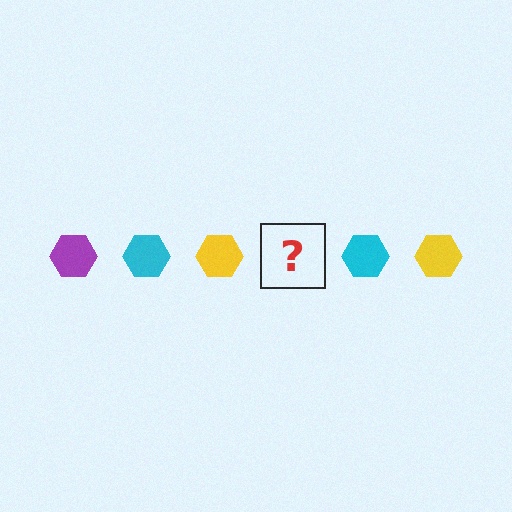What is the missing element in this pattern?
The missing element is a purple hexagon.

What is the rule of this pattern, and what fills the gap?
The rule is that the pattern cycles through purple, cyan, yellow hexagons. The gap should be filled with a purple hexagon.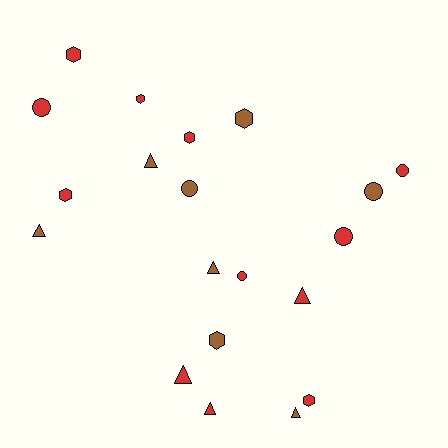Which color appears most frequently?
Red, with 12 objects.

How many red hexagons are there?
There are 5 red hexagons.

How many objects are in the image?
There are 20 objects.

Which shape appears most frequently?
Triangle, with 7 objects.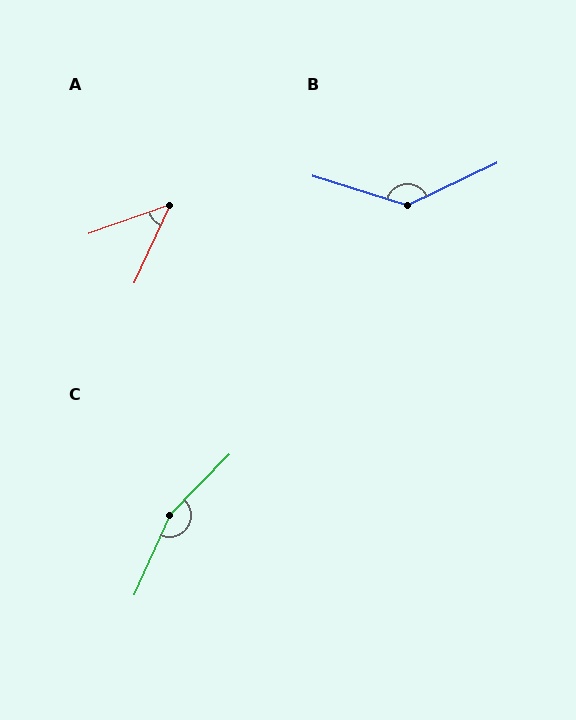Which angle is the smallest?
A, at approximately 46 degrees.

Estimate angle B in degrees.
Approximately 138 degrees.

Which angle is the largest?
C, at approximately 160 degrees.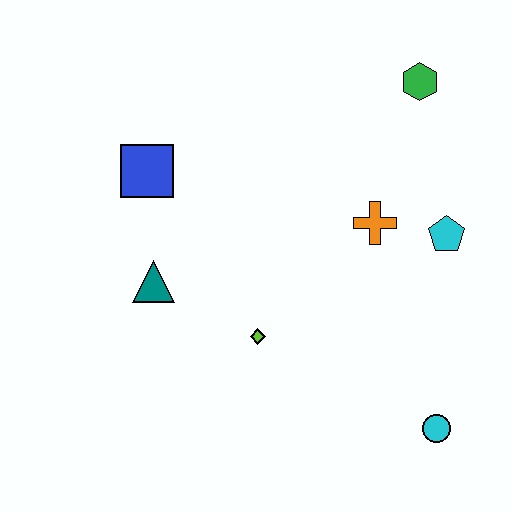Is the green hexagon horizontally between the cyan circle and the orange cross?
Yes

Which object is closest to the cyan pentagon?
The orange cross is closest to the cyan pentagon.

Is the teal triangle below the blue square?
Yes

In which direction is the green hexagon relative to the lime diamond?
The green hexagon is above the lime diamond.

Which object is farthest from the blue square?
The cyan circle is farthest from the blue square.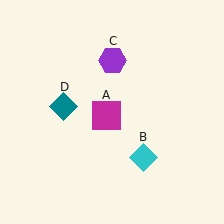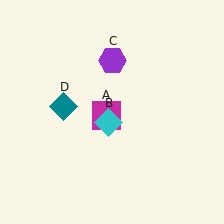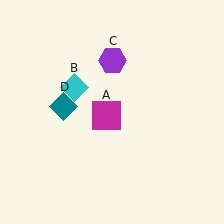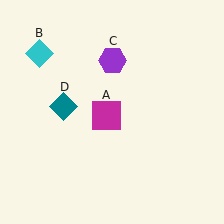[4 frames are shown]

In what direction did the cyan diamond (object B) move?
The cyan diamond (object B) moved up and to the left.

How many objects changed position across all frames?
1 object changed position: cyan diamond (object B).